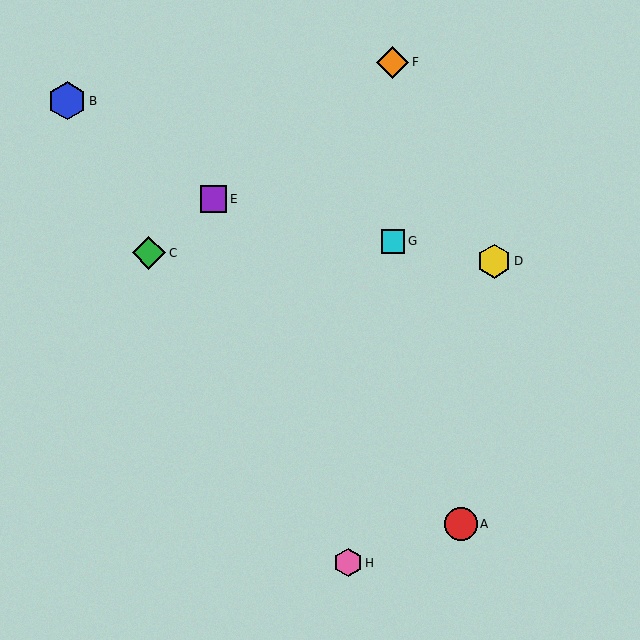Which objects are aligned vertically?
Objects F, G are aligned vertically.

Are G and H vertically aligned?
No, G is at x≈393 and H is at x≈348.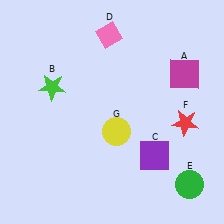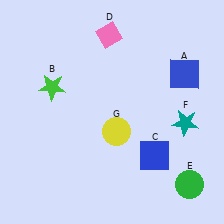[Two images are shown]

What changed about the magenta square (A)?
In Image 1, A is magenta. In Image 2, it changed to blue.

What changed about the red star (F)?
In Image 1, F is red. In Image 2, it changed to teal.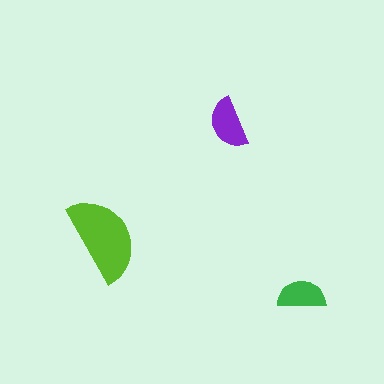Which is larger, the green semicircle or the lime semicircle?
The lime one.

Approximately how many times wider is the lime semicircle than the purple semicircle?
About 1.5 times wider.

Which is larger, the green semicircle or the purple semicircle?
The purple one.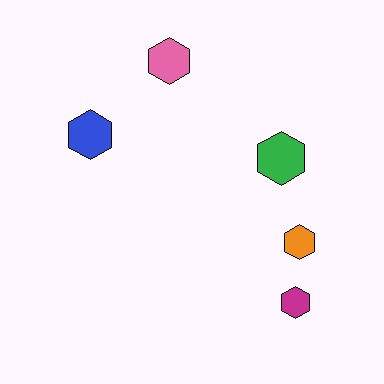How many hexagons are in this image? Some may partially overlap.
There are 5 hexagons.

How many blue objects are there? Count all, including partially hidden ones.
There is 1 blue object.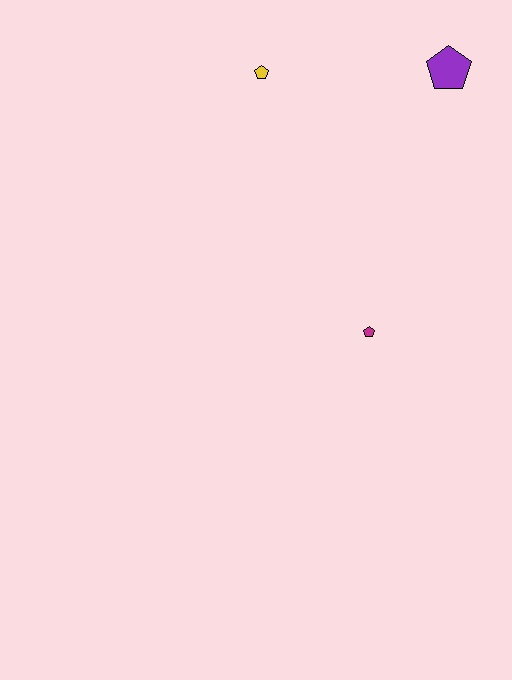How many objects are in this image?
There are 3 objects.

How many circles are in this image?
There are no circles.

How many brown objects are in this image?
There are no brown objects.